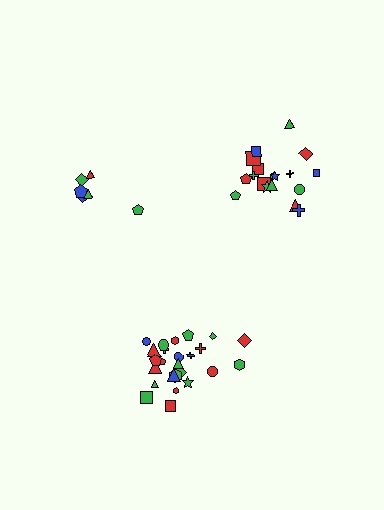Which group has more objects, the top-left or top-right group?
The top-right group.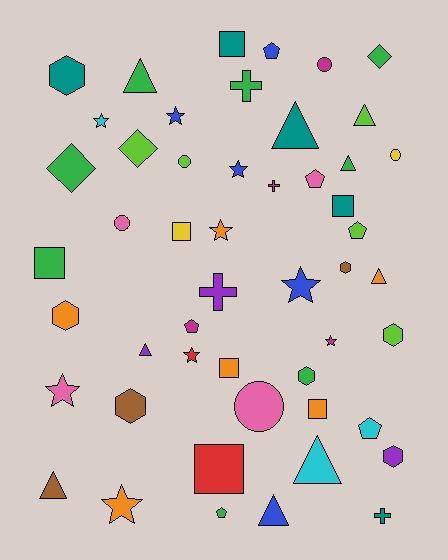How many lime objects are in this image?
There are 5 lime objects.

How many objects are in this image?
There are 50 objects.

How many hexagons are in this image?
There are 7 hexagons.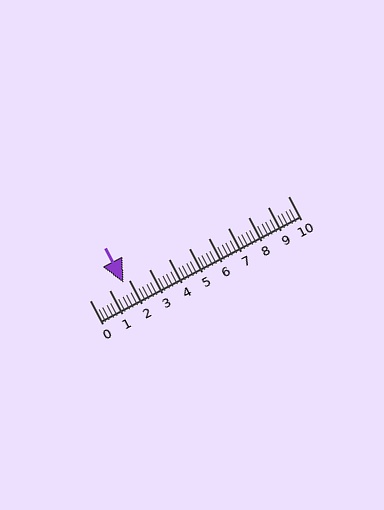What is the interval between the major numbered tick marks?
The major tick marks are spaced 1 units apart.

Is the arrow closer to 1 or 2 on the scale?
The arrow is closer to 2.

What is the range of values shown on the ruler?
The ruler shows values from 0 to 10.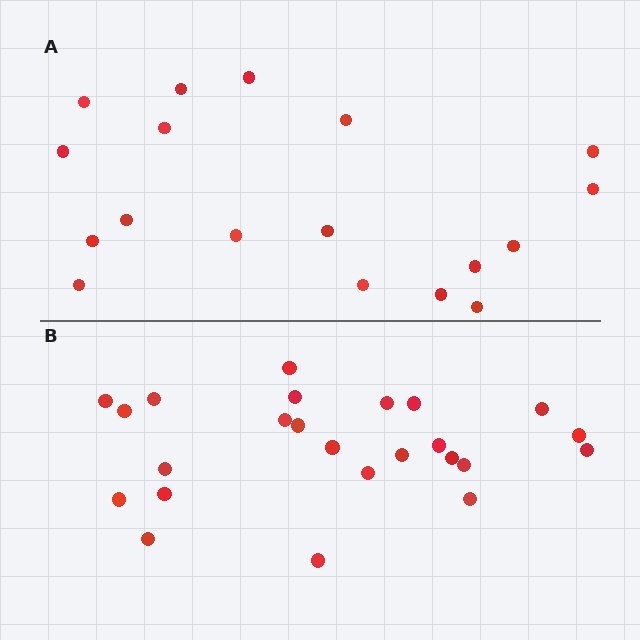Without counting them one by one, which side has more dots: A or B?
Region B (the bottom region) has more dots.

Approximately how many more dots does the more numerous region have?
Region B has about 6 more dots than region A.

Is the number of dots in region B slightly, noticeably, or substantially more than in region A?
Region B has noticeably more, but not dramatically so. The ratio is roughly 1.3 to 1.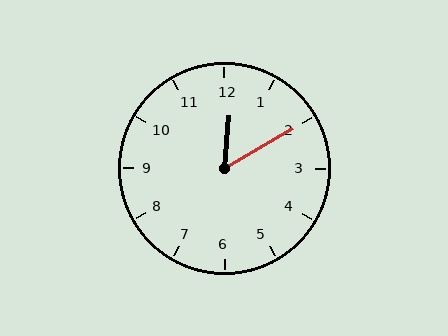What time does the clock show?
12:10.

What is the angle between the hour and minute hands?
Approximately 55 degrees.